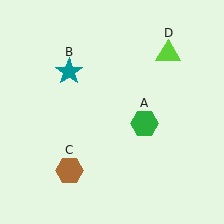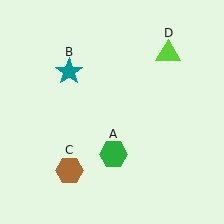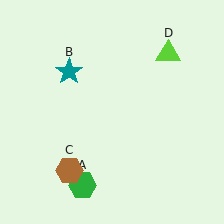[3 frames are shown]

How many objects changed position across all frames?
1 object changed position: green hexagon (object A).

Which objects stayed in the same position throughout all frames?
Teal star (object B) and brown hexagon (object C) and lime triangle (object D) remained stationary.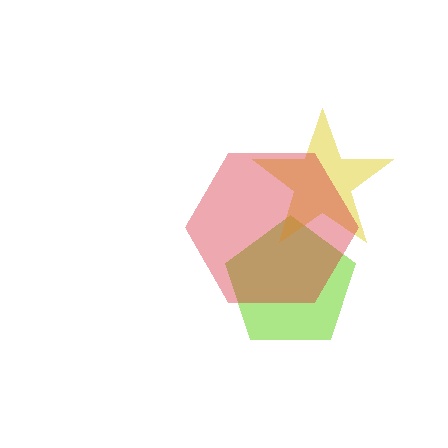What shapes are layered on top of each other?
The layered shapes are: a lime pentagon, a yellow star, a red hexagon.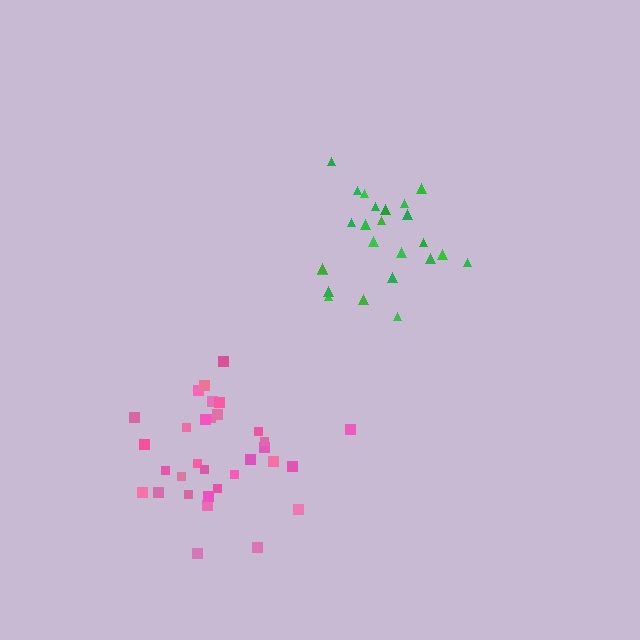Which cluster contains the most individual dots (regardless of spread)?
Pink (32).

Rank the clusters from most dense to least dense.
green, pink.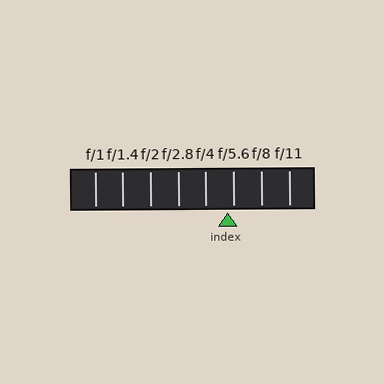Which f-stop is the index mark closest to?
The index mark is closest to f/5.6.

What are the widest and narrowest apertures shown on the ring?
The widest aperture shown is f/1 and the narrowest is f/11.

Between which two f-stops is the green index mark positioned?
The index mark is between f/4 and f/5.6.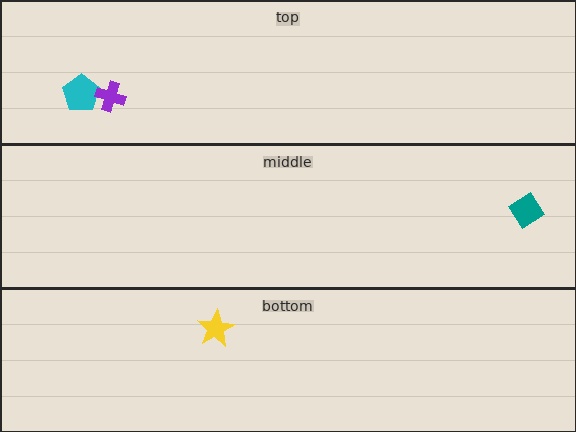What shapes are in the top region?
The cyan pentagon, the purple cross.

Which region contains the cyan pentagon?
The top region.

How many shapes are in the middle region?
1.